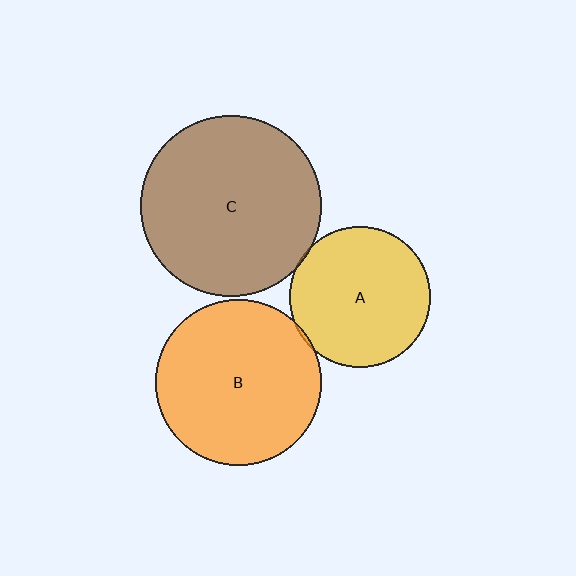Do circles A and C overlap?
Yes.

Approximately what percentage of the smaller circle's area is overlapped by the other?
Approximately 5%.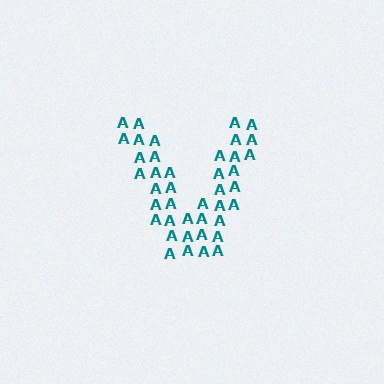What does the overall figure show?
The overall figure shows the letter V.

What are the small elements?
The small elements are letter A's.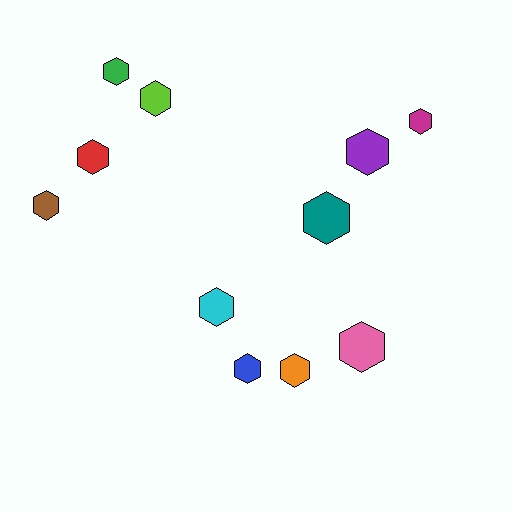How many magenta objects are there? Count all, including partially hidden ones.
There is 1 magenta object.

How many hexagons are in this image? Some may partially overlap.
There are 11 hexagons.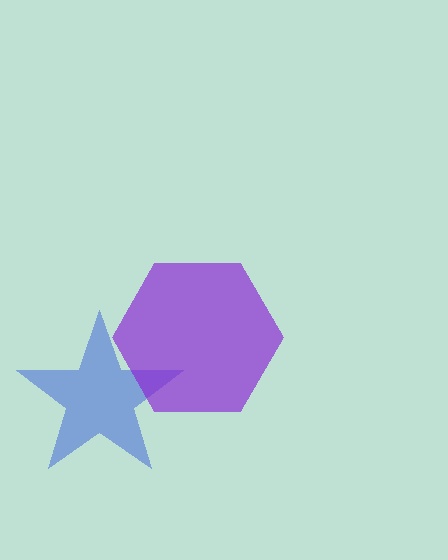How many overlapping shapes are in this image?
There are 2 overlapping shapes in the image.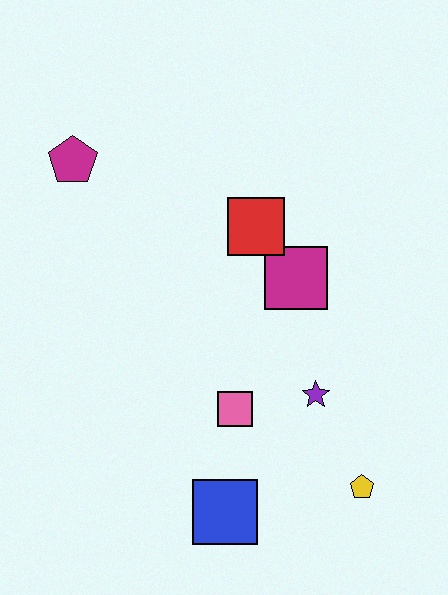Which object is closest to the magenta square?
The red square is closest to the magenta square.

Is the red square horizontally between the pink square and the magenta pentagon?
No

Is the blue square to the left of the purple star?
Yes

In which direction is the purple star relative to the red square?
The purple star is below the red square.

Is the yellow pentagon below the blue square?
No